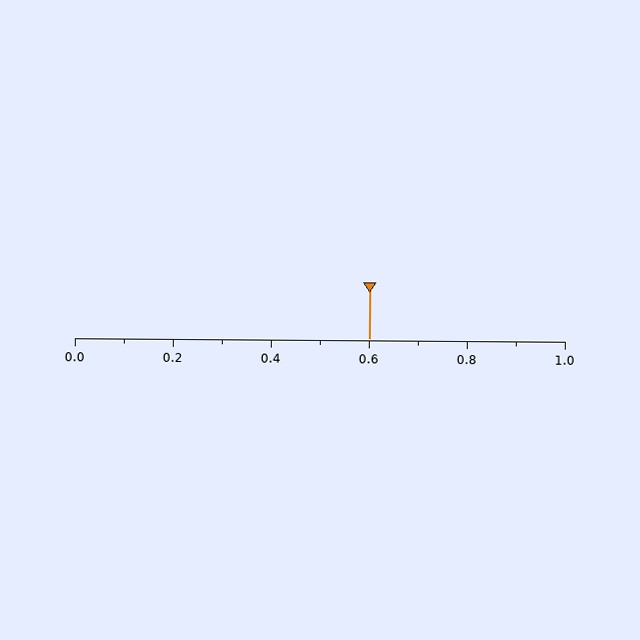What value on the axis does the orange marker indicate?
The marker indicates approximately 0.6.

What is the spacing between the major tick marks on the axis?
The major ticks are spaced 0.2 apart.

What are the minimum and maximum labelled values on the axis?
The axis runs from 0.0 to 1.0.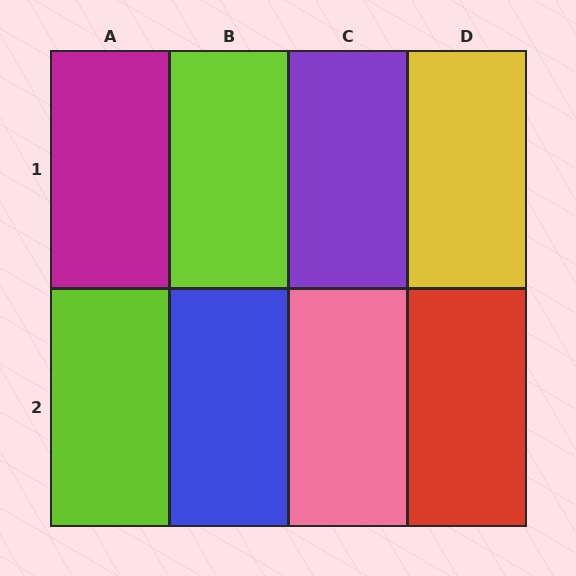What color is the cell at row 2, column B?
Blue.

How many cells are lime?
2 cells are lime.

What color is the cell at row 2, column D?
Red.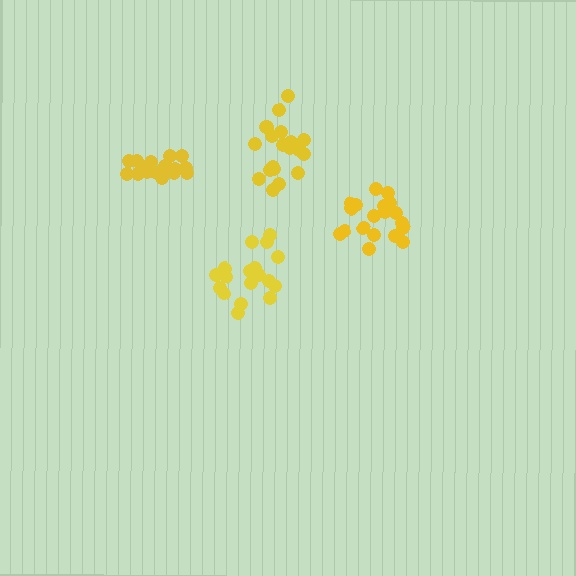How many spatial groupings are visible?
There are 4 spatial groupings.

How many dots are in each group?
Group 1: 19 dots, Group 2: 20 dots, Group 3: 18 dots, Group 4: 16 dots (73 total).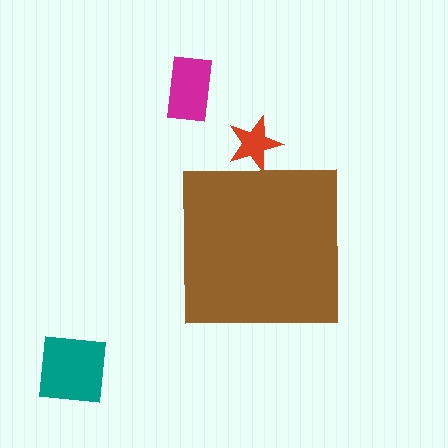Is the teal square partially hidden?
No, the teal square is fully visible.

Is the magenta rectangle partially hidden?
No, the magenta rectangle is fully visible.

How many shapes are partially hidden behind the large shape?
1 shape is partially hidden.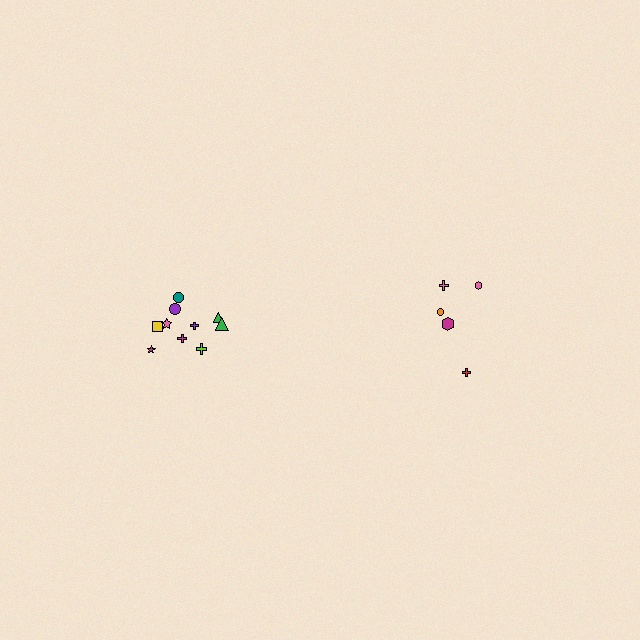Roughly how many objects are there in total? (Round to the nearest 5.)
Roughly 15 objects in total.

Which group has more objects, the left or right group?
The left group.